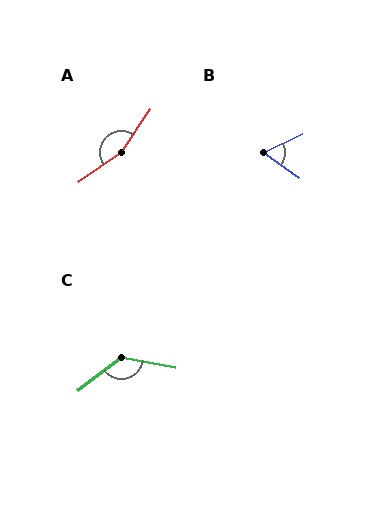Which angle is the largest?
A, at approximately 158 degrees.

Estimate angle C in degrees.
Approximately 132 degrees.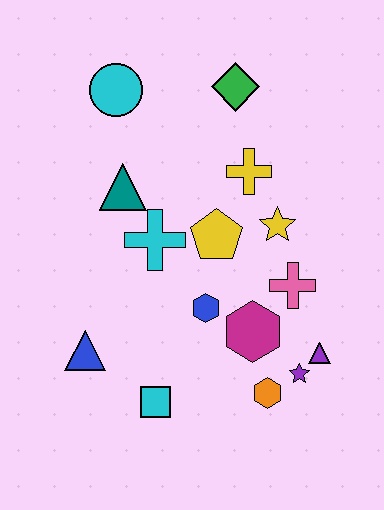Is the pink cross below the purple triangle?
No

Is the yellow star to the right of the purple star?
No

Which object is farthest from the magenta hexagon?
The cyan circle is farthest from the magenta hexagon.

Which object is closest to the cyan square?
The blue triangle is closest to the cyan square.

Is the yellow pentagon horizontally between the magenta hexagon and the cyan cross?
Yes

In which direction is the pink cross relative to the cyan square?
The pink cross is to the right of the cyan square.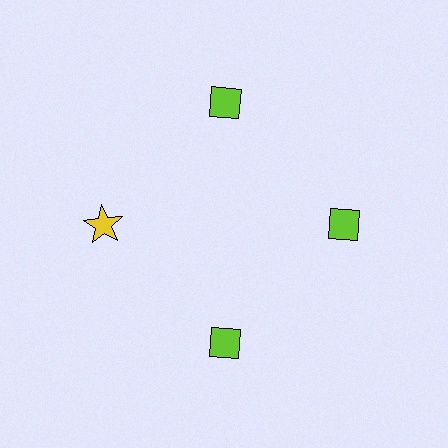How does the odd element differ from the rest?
It differs in both color (yellow instead of lime) and shape (star instead of diamond).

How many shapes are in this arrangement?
There are 4 shapes arranged in a ring pattern.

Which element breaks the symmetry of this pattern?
The yellow star at roughly the 9 o'clock position breaks the symmetry. All other shapes are lime diamonds.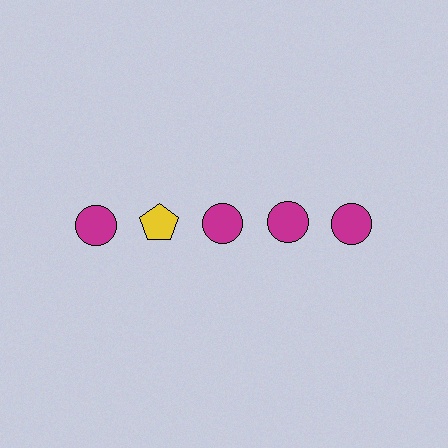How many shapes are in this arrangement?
There are 5 shapes arranged in a grid pattern.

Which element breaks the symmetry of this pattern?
The yellow pentagon in the top row, second from left column breaks the symmetry. All other shapes are magenta circles.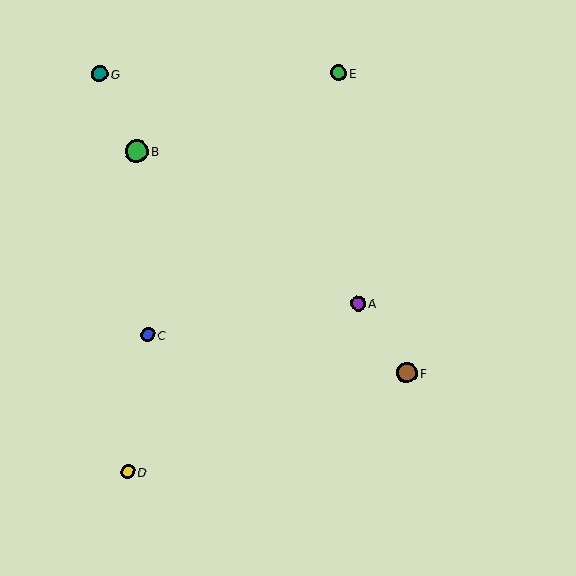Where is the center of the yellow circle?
The center of the yellow circle is at (128, 472).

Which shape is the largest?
The green circle (labeled B) is the largest.